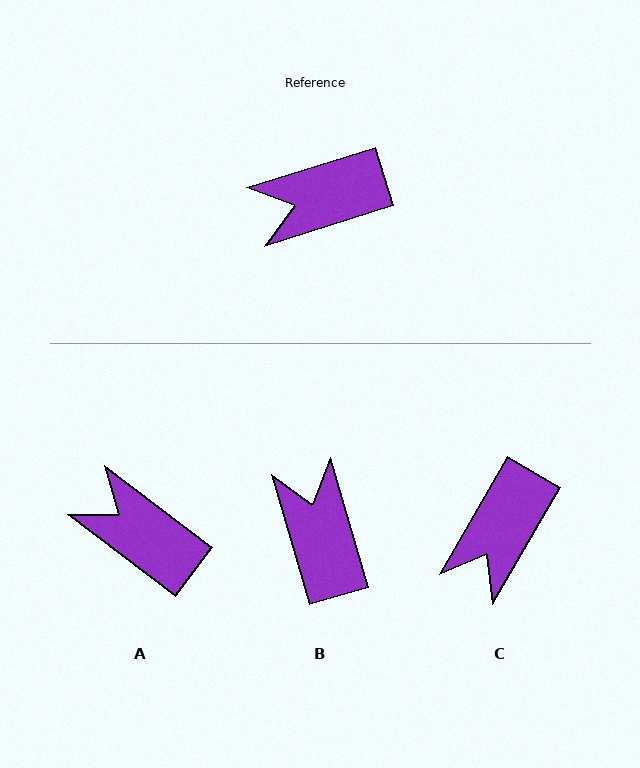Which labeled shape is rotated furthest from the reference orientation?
B, about 91 degrees away.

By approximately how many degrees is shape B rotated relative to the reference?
Approximately 91 degrees clockwise.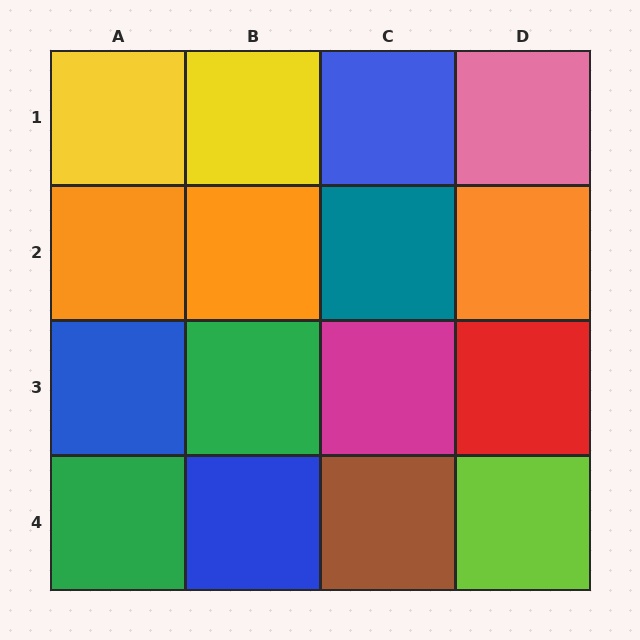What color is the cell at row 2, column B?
Orange.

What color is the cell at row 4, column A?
Green.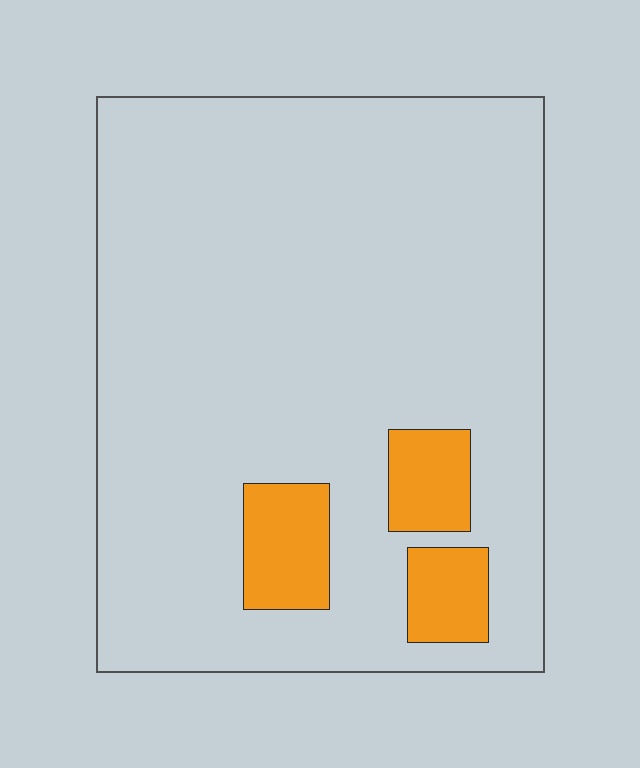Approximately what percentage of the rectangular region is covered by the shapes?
Approximately 10%.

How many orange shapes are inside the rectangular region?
3.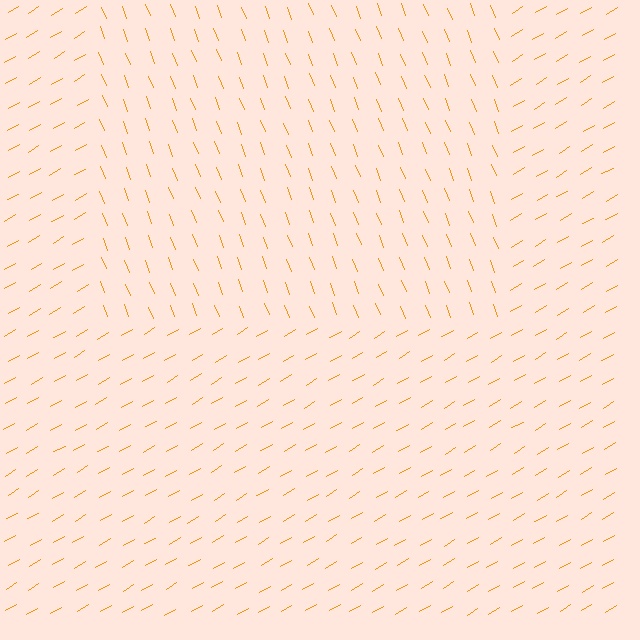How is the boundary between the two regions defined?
The boundary is defined purely by a change in line orientation (approximately 81 degrees difference). All lines are the same color and thickness.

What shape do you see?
I see a rectangle.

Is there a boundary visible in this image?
Yes, there is a texture boundary formed by a change in line orientation.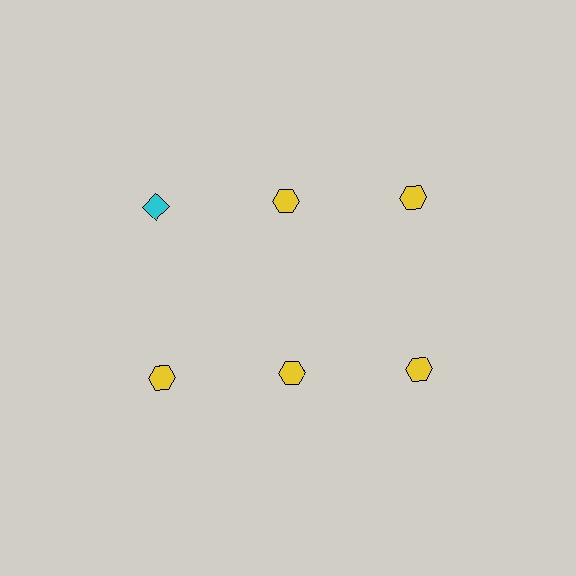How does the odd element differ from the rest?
It differs in both color (cyan instead of yellow) and shape (diamond instead of hexagon).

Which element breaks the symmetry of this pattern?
The cyan diamond in the top row, leftmost column breaks the symmetry. All other shapes are yellow hexagons.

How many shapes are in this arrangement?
There are 6 shapes arranged in a grid pattern.